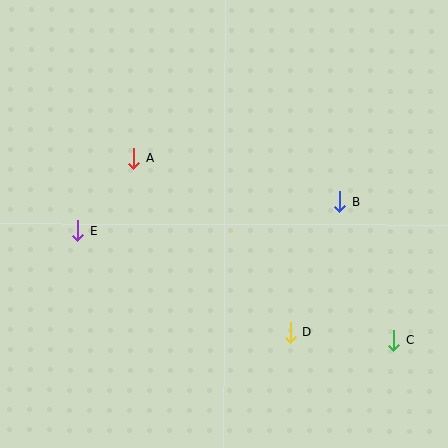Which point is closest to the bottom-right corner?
Point C is closest to the bottom-right corner.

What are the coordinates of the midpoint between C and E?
The midpoint between C and E is at (236, 285).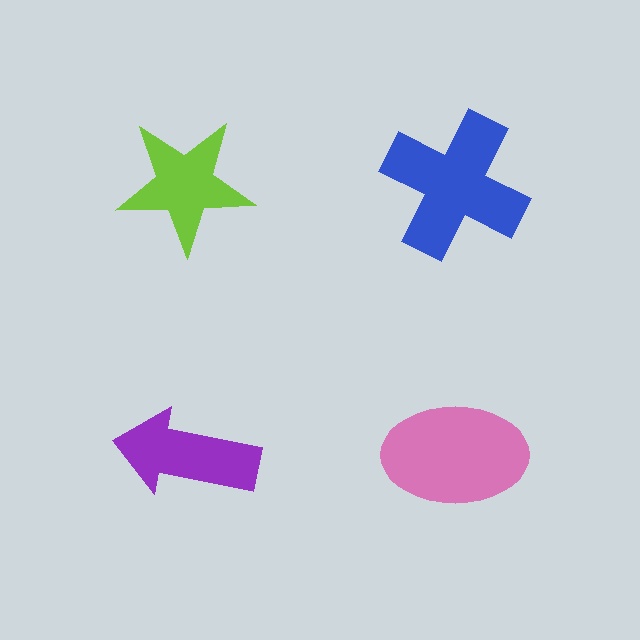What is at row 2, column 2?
A pink ellipse.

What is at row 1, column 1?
A lime star.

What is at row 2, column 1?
A purple arrow.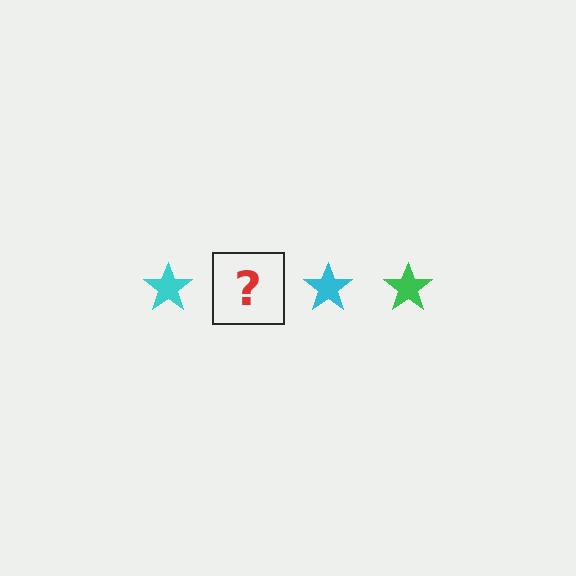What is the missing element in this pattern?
The missing element is a green star.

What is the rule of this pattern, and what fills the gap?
The rule is that the pattern cycles through cyan, green stars. The gap should be filled with a green star.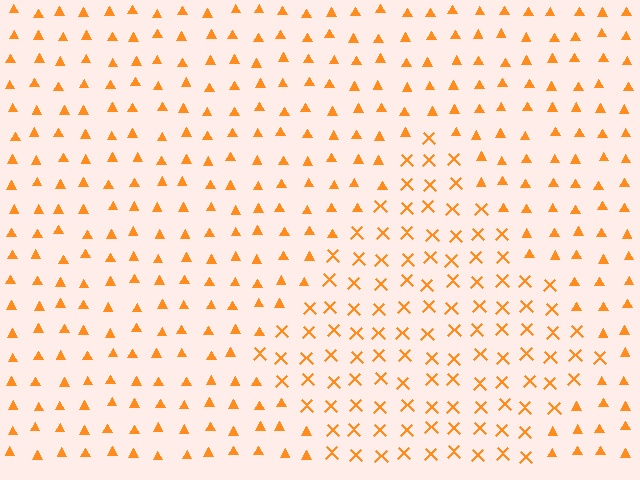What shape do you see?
I see a diamond.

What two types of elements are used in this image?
The image uses X marks inside the diamond region and triangles outside it.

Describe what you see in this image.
The image is filled with small orange elements arranged in a uniform grid. A diamond-shaped region contains X marks, while the surrounding area contains triangles. The boundary is defined purely by the change in element shape.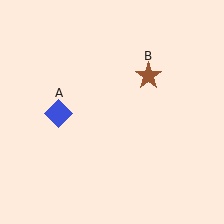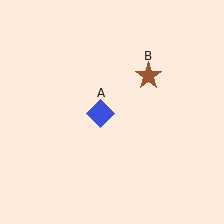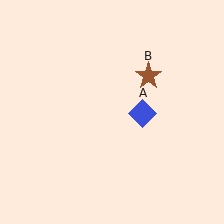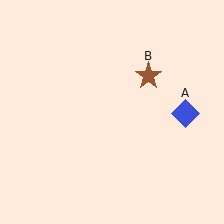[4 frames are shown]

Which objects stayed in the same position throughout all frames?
Brown star (object B) remained stationary.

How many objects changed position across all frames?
1 object changed position: blue diamond (object A).